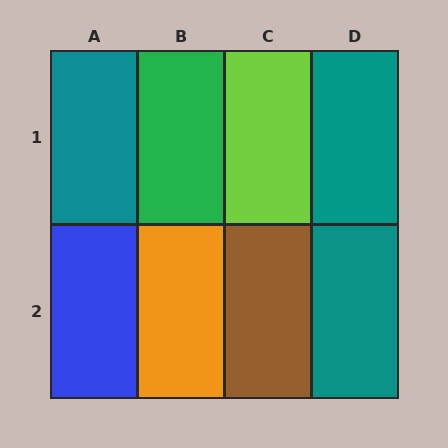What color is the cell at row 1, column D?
Teal.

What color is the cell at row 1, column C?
Lime.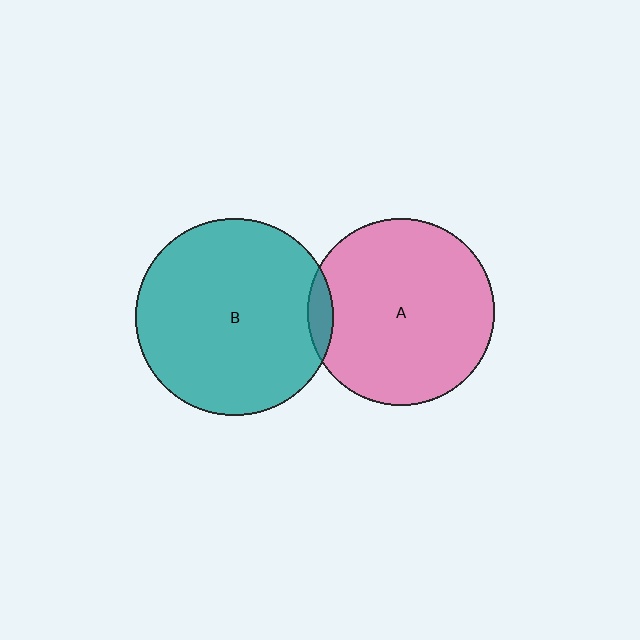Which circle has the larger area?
Circle B (teal).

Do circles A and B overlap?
Yes.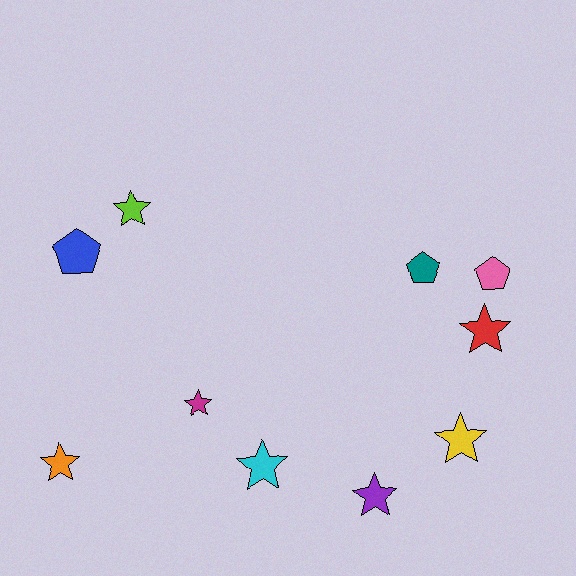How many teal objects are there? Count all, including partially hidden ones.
There is 1 teal object.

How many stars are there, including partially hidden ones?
There are 7 stars.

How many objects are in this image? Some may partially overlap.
There are 10 objects.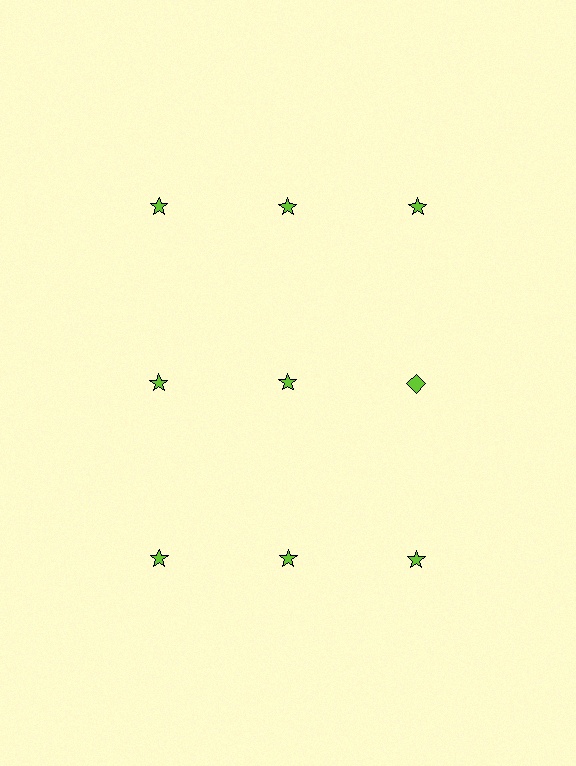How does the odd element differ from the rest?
It has a different shape: diamond instead of star.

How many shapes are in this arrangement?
There are 9 shapes arranged in a grid pattern.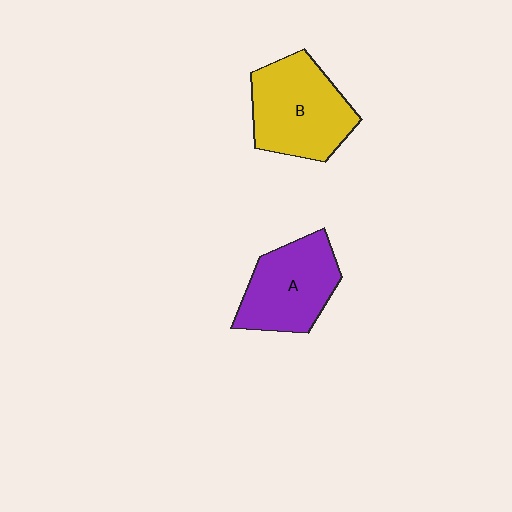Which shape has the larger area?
Shape B (yellow).